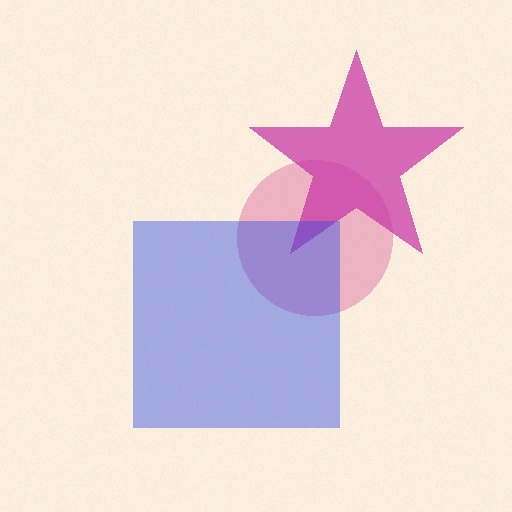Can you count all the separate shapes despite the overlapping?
Yes, there are 3 separate shapes.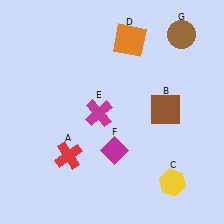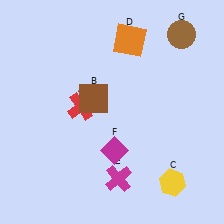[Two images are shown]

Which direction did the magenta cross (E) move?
The magenta cross (E) moved down.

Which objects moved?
The objects that moved are: the red cross (A), the brown square (B), the magenta cross (E).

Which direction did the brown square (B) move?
The brown square (B) moved left.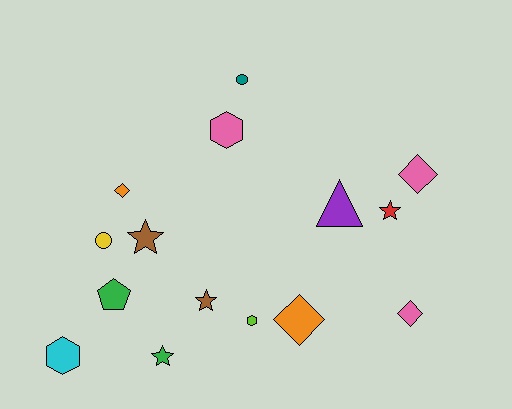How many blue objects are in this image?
There are no blue objects.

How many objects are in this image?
There are 15 objects.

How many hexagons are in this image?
There are 3 hexagons.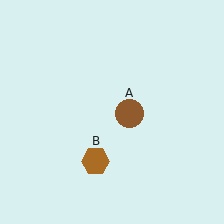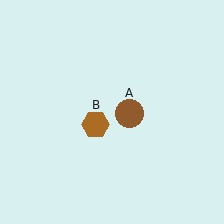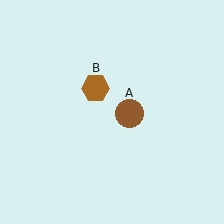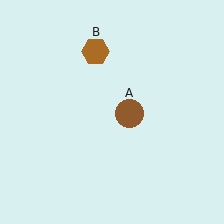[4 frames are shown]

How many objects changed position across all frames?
1 object changed position: brown hexagon (object B).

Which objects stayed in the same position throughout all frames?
Brown circle (object A) remained stationary.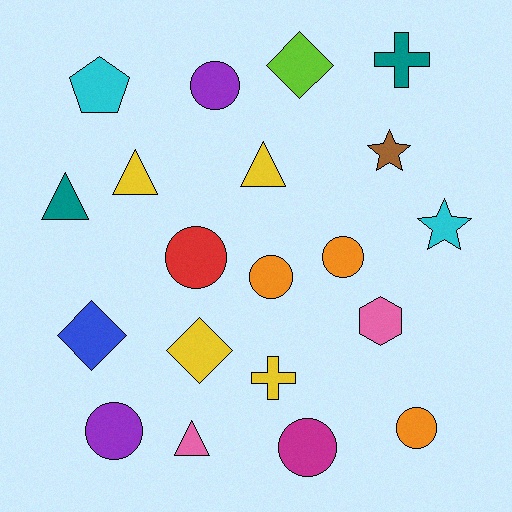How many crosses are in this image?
There are 2 crosses.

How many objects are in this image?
There are 20 objects.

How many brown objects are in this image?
There is 1 brown object.